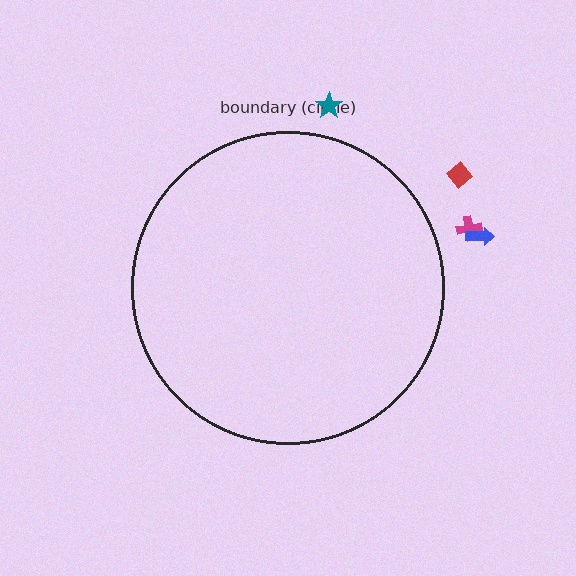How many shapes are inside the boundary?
0 inside, 4 outside.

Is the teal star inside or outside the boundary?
Outside.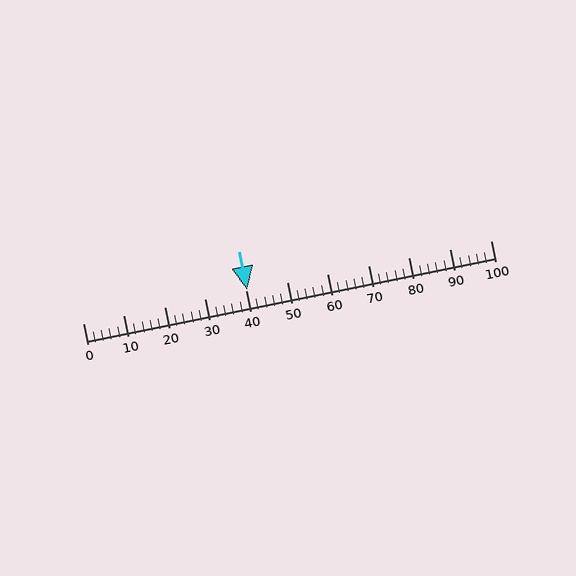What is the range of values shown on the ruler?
The ruler shows values from 0 to 100.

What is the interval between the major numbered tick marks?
The major tick marks are spaced 10 units apart.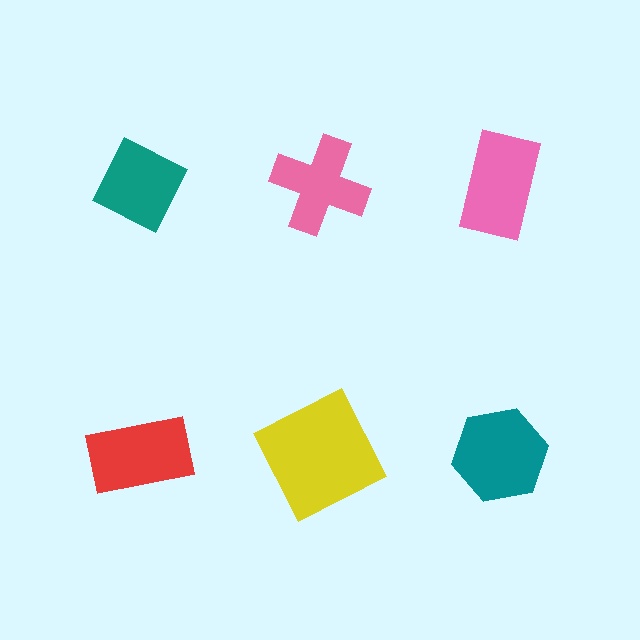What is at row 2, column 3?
A teal hexagon.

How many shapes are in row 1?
3 shapes.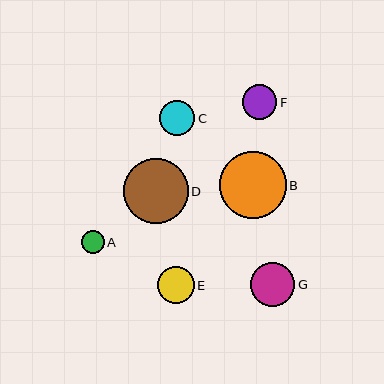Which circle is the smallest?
Circle A is the smallest with a size of approximately 23 pixels.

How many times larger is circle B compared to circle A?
Circle B is approximately 3.0 times the size of circle A.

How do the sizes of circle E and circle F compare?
Circle E and circle F are approximately the same size.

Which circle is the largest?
Circle B is the largest with a size of approximately 67 pixels.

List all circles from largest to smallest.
From largest to smallest: B, D, G, E, C, F, A.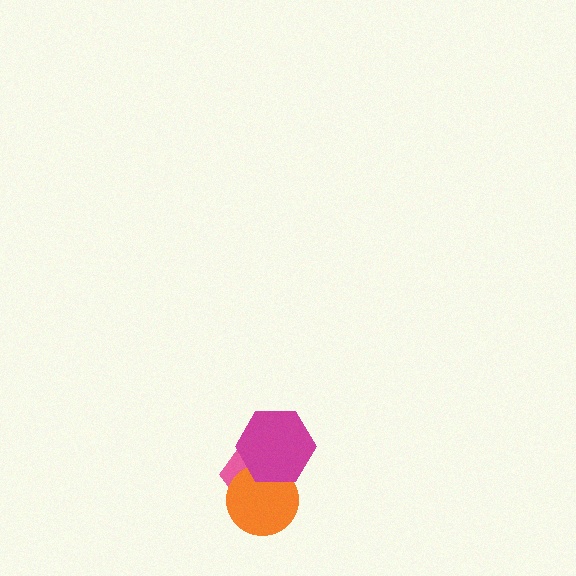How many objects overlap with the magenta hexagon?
2 objects overlap with the magenta hexagon.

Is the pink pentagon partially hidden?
Yes, it is partially covered by another shape.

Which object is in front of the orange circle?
The magenta hexagon is in front of the orange circle.